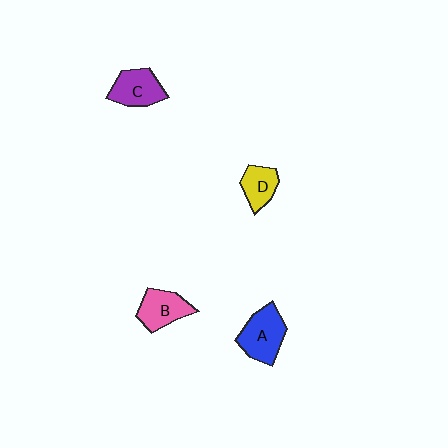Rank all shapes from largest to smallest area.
From largest to smallest: A (blue), C (purple), B (pink), D (yellow).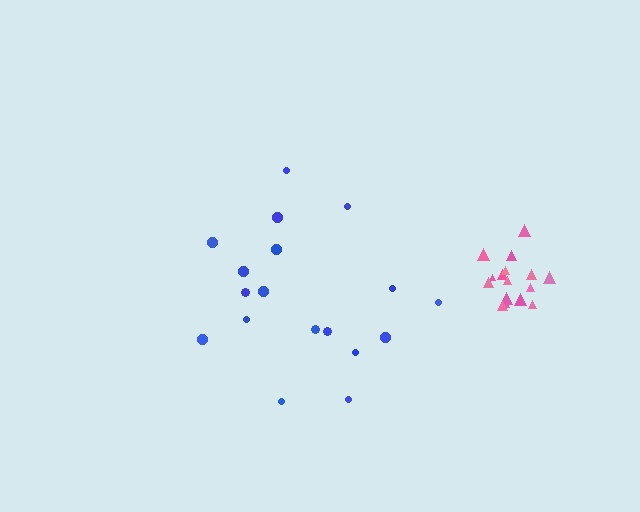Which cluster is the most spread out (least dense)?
Blue.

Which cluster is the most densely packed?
Pink.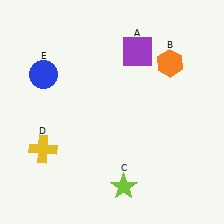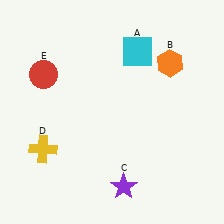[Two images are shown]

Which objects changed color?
A changed from purple to cyan. C changed from lime to purple. E changed from blue to red.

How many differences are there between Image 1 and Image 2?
There are 3 differences between the two images.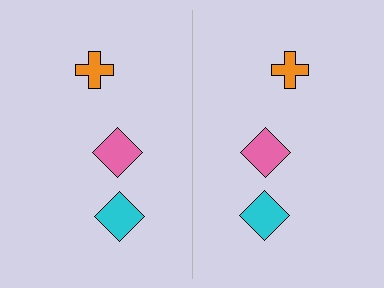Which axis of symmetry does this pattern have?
The pattern has a vertical axis of symmetry running through the center of the image.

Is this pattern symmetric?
Yes, this pattern has bilateral (reflection) symmetry.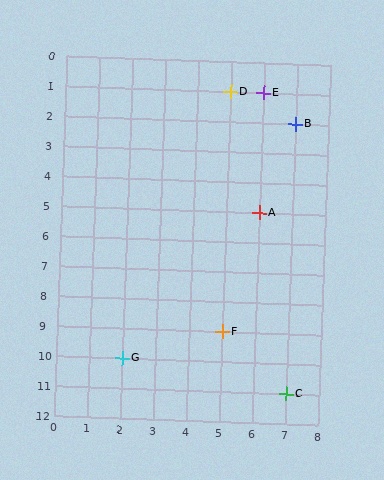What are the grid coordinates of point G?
Point G is at grid coordinates (2, 10).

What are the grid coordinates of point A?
Point A is at grid coordinates (6, 5).